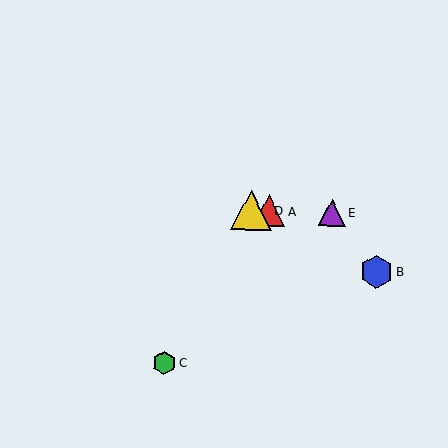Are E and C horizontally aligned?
No, E is at y≈212 and C is at y≈363.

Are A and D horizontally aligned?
Yes, both are at y≈211.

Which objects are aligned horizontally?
Objects A, D, E are aligned horizontally.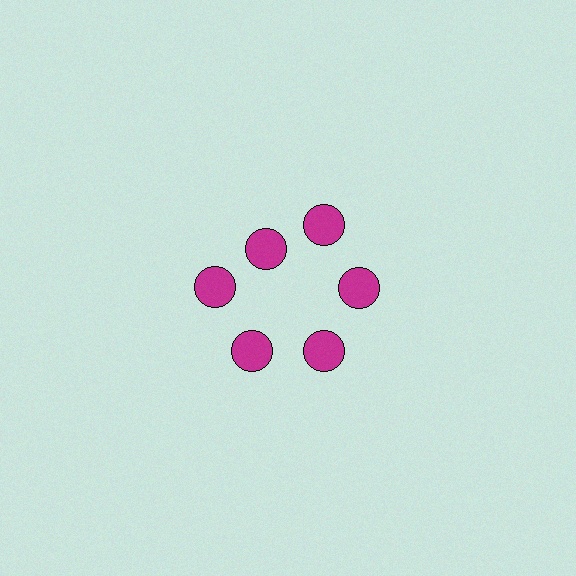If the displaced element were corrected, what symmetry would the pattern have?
It would have 6-fold rotational symmetry — the pattern would map onto itself every 60 degrees.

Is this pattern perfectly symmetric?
No. The 6 magenta circles are arranged in a ring, but one element near the 11 o'clock position is pulled inward toward the center, breaking the 6-fold rotational symmetry.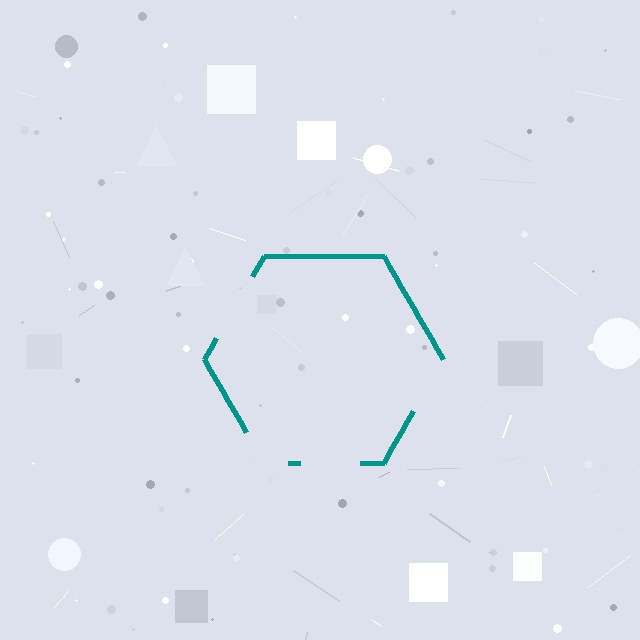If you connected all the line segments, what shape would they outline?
They would outline a hexagon.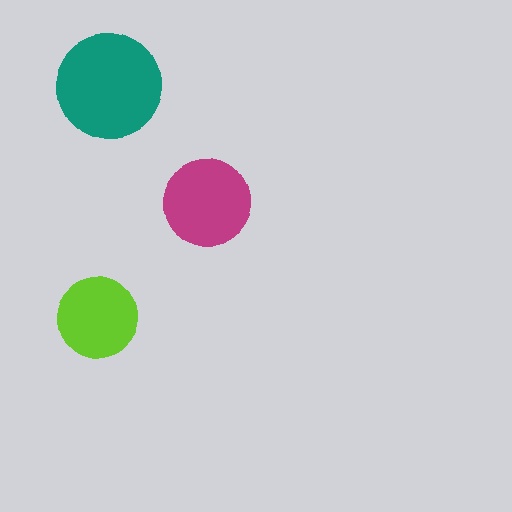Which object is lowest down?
The lime circle is bottommost.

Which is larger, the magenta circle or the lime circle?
The magenta one.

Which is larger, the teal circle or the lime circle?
The teal one.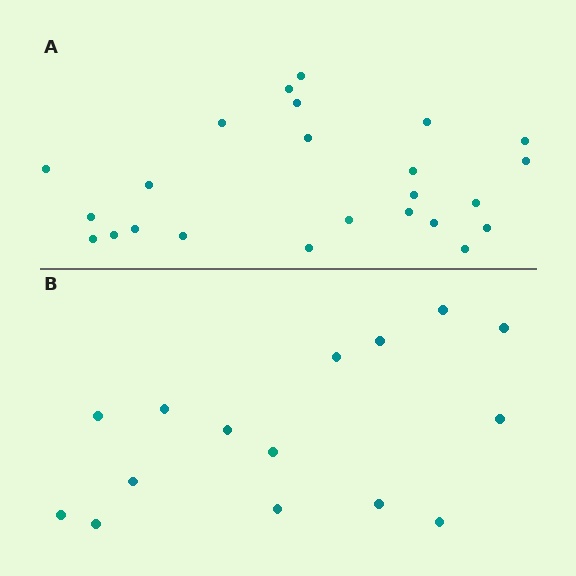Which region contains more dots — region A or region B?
Region A (the top region) has more dots.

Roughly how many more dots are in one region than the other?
Region A has roughly 8 or so more dots than region B.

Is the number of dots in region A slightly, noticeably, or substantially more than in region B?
Region A has substantially more. The ratio is roughly 1.6 to 1.